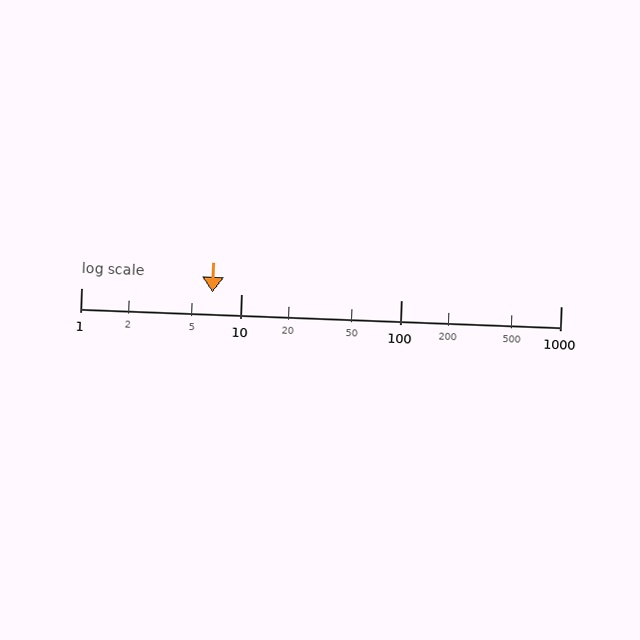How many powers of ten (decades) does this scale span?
The scale spans 3 decades, from 1 to 1000.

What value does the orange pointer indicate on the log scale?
The pointer indicates approximately 6.6.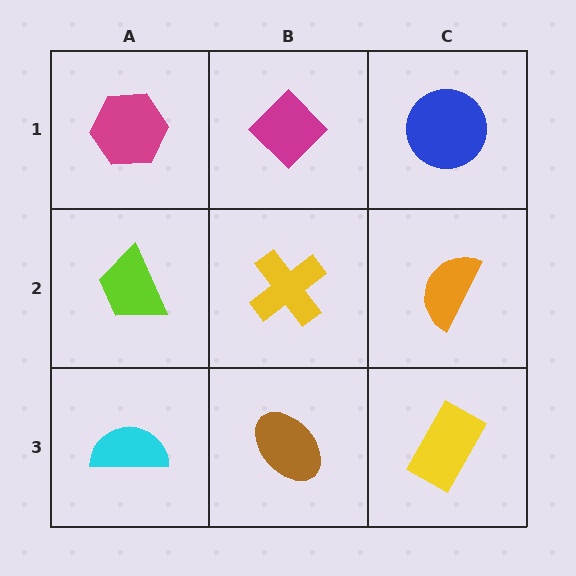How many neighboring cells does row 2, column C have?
3.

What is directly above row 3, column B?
A yellow cross.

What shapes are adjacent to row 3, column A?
A lime trapezoid (row 2, column A), a brown ellipse (row 3, column B).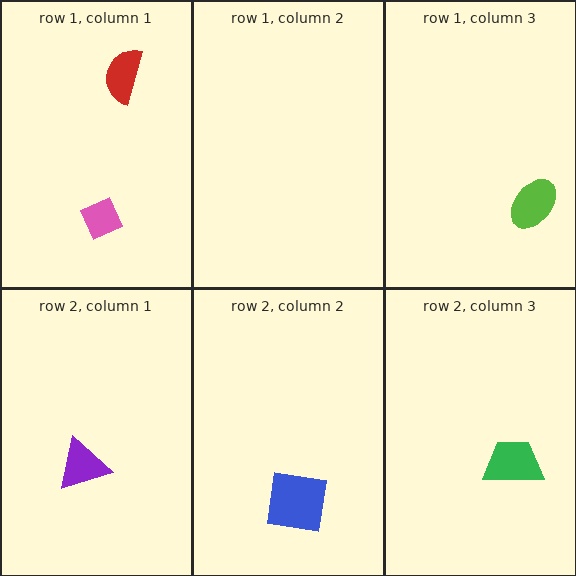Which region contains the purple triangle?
The row 2, column 1 region.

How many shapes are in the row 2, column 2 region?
1.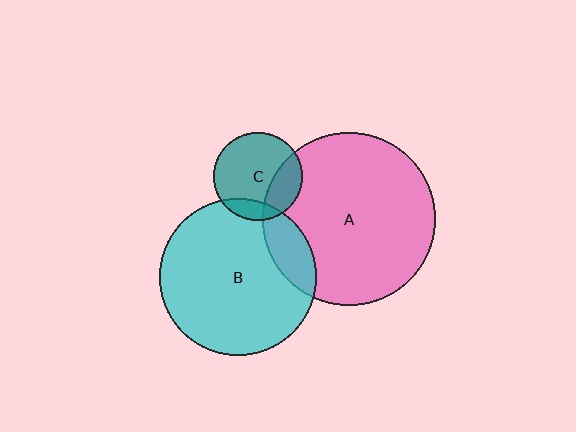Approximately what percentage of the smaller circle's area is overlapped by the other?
Approximately 15%.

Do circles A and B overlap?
Yes.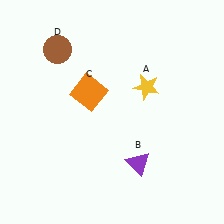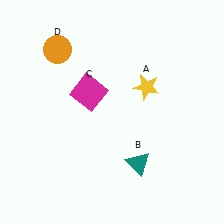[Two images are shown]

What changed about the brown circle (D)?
In Image 1, D is brown. In Image 2, it changed to orange.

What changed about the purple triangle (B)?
In Image 1, B is purple. In Image 2, it changed to teal.